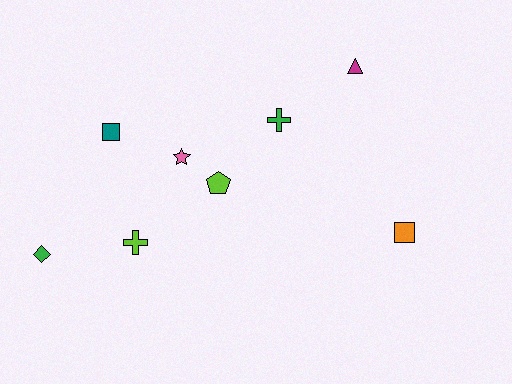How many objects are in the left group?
There are 5 objects.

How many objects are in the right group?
There are 3 objects.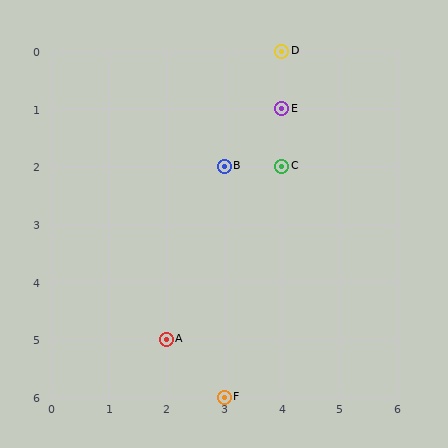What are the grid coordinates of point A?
Point A is at grid coordinates (2, 5).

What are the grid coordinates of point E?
Point E is at grid coordinates (4, 1).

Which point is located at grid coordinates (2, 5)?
Point A is at (2, 5).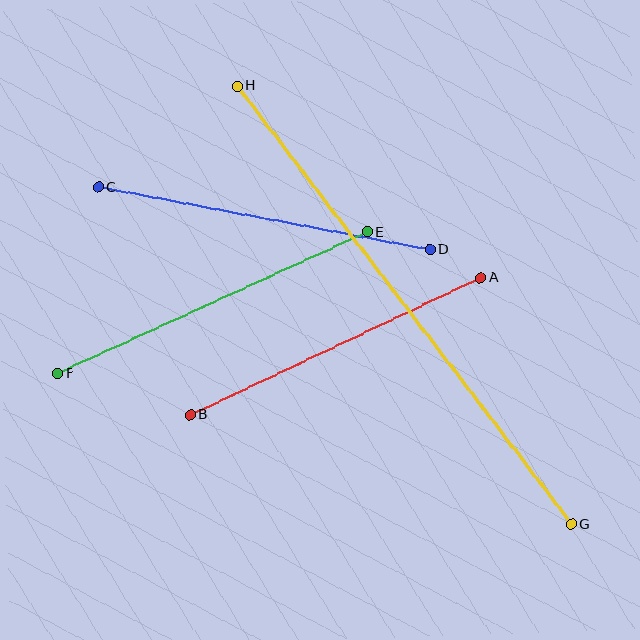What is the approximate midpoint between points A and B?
The midpoint is at approximately (335, 346) pixels.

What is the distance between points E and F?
The distance is approximately 341 pixels.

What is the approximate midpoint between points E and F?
The midpoint is at approximately (212, 303) pixels.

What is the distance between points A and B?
The distance is approximately 321 pixels.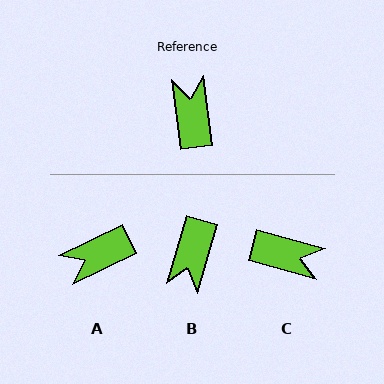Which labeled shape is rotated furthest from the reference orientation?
B, about 156 degrees away.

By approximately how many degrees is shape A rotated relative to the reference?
Approximately 108 degrees counter-clockwise.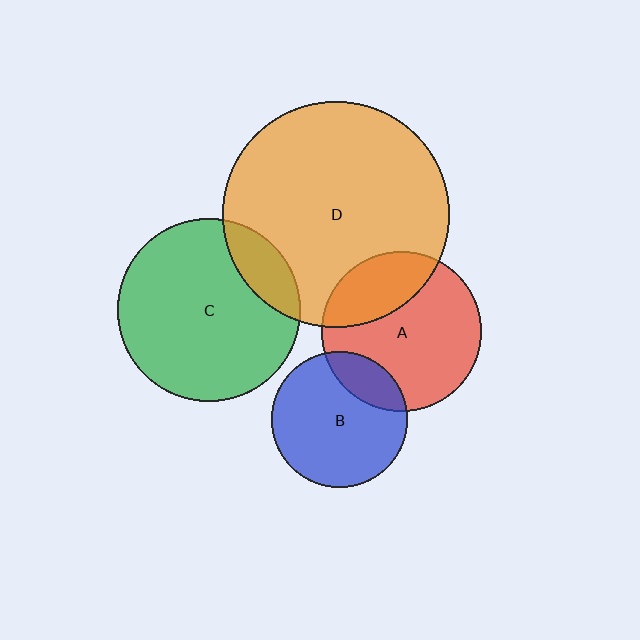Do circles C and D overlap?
Yes.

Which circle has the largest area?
Circle D (orange).